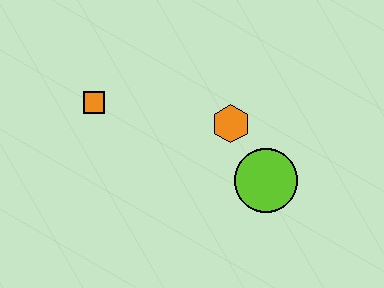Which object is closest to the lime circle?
The orange hexagon is closest to the lime circle.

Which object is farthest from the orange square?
The lime circle is farthest from the orange square.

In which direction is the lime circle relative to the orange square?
The lime circle is to the right of the orange square.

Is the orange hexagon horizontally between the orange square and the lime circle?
Yes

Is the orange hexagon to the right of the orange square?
Yes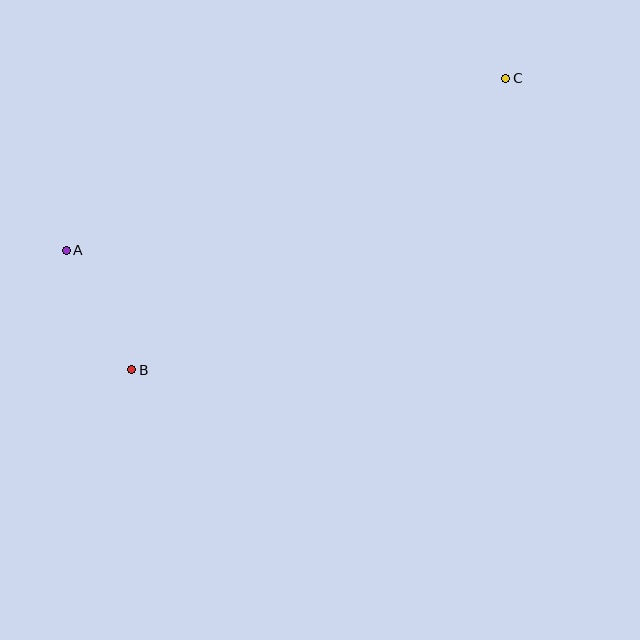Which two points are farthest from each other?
Points B and C are farthest from each other.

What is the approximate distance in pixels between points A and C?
The distance between A and C is approximately 472 pixels.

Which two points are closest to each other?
Points A and B are closest to each other.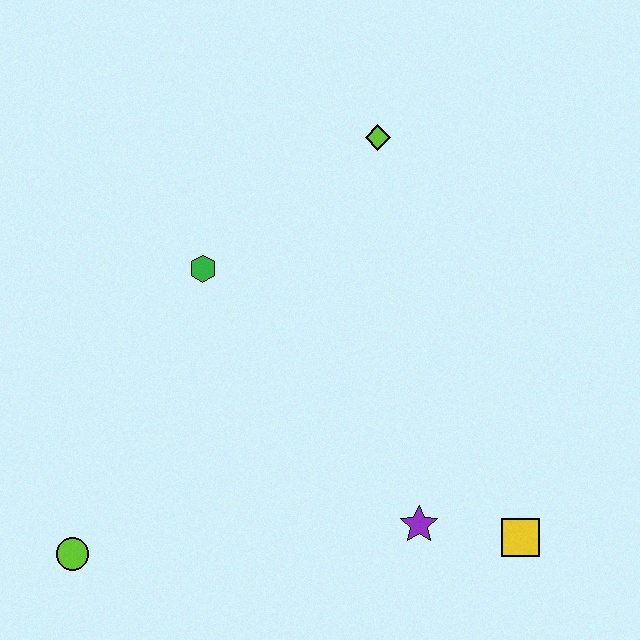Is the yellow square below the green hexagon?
Yes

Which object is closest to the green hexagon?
The lime diamond is closest to the green hexagon.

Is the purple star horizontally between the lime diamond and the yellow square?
Yes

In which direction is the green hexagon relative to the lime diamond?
The green hexagon is to the left of the lime diamond.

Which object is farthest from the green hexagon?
The yellow square is farthest from the green hexagon.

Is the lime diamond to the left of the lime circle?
No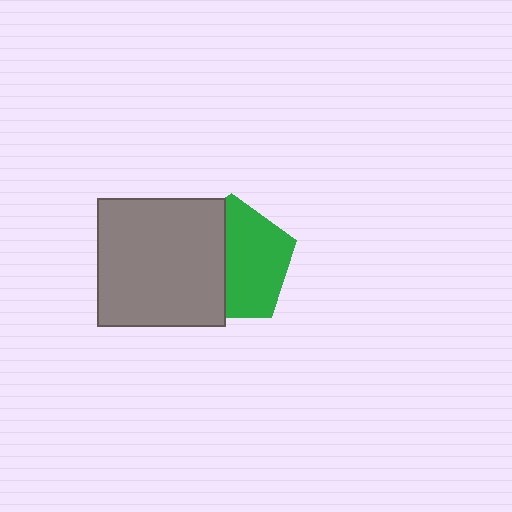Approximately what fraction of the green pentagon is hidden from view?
Roughly 44% of the green pentagon is hidden behind the gray square.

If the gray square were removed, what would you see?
You would see the complete green pentagon.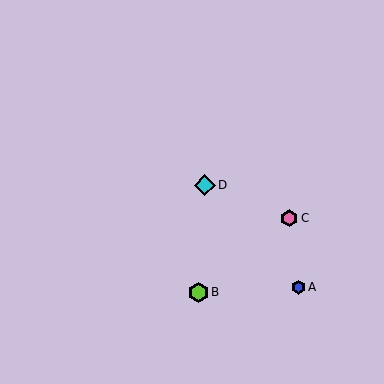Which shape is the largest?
The cyan diamond (labeled D) is the largest.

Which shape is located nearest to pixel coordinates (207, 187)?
The cyan diamond (labeled D) at (205, 185) is nearest to that location.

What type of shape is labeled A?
Shape A is a blue hexagon.